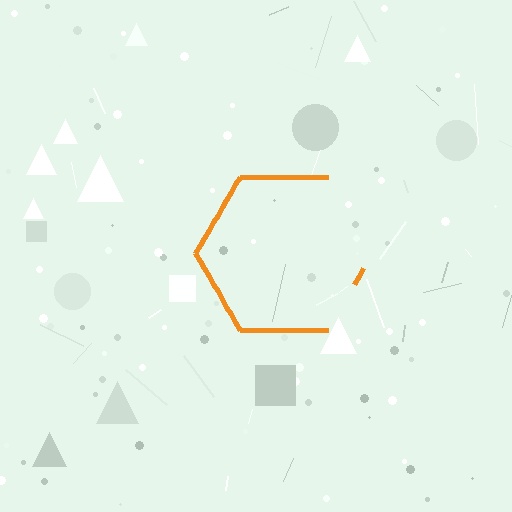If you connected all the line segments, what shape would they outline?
They would outline a hexagon.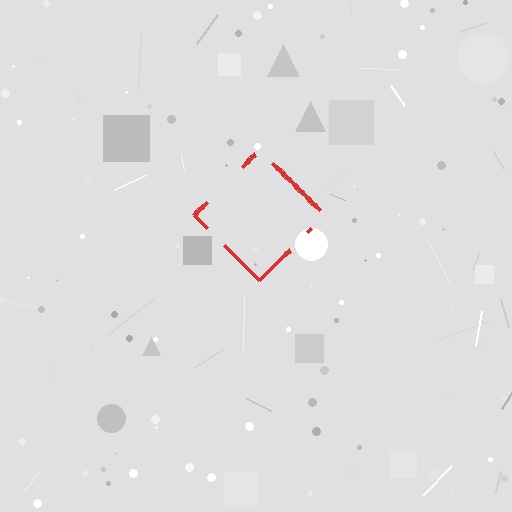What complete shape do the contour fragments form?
The contour fragments form a diamond.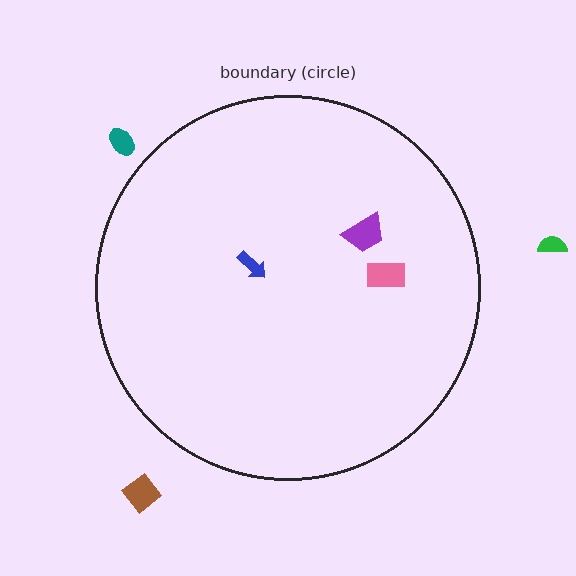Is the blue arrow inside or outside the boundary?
Inside.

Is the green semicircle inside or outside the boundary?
Outside.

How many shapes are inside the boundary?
3 inside, 3 outside.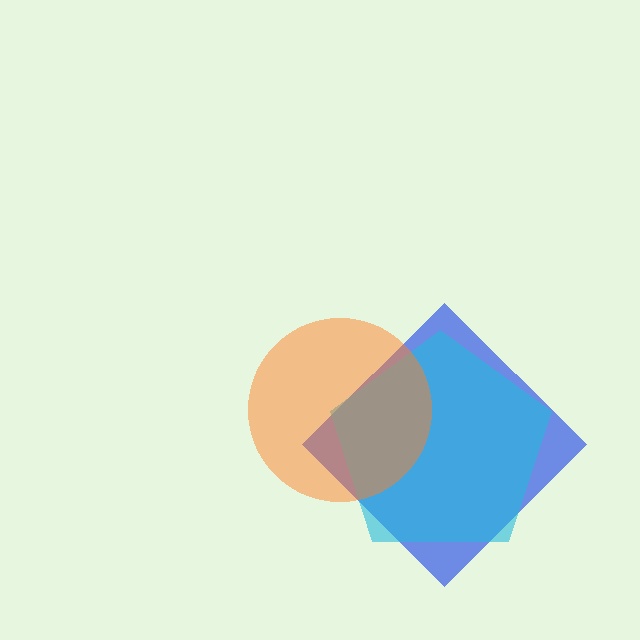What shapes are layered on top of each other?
The layered shapes are: a blue diamond, a cyan pentagon, an orange circle.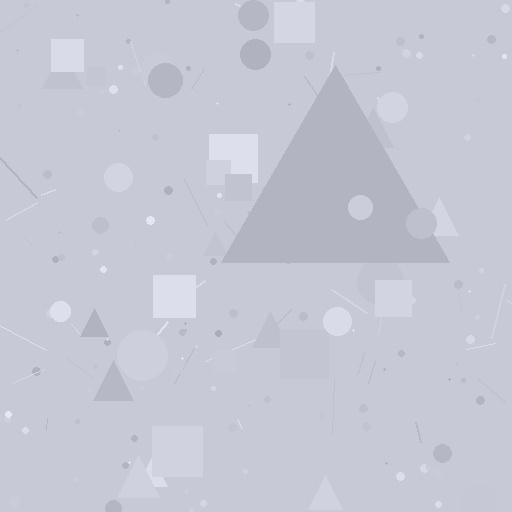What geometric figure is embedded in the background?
A triangle is embedded in the background.